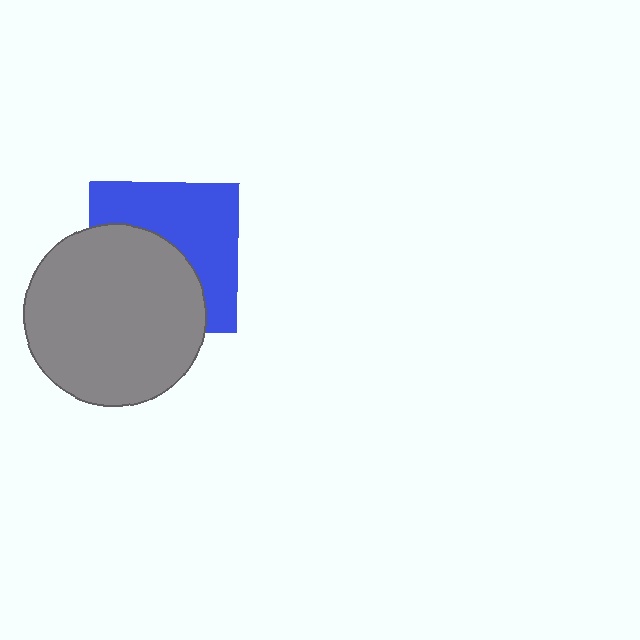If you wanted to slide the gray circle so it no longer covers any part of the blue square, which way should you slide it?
Slide it toward the lower-left — that is the most direct way to separate the two shapes.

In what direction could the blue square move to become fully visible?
The blue square could move toward the upper-right. That would shift it out from behind the gray circle entirely.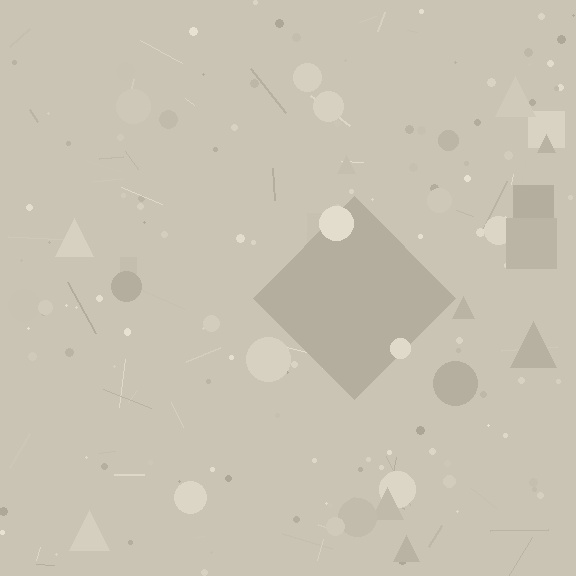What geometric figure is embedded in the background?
A diamond is embedded in the background.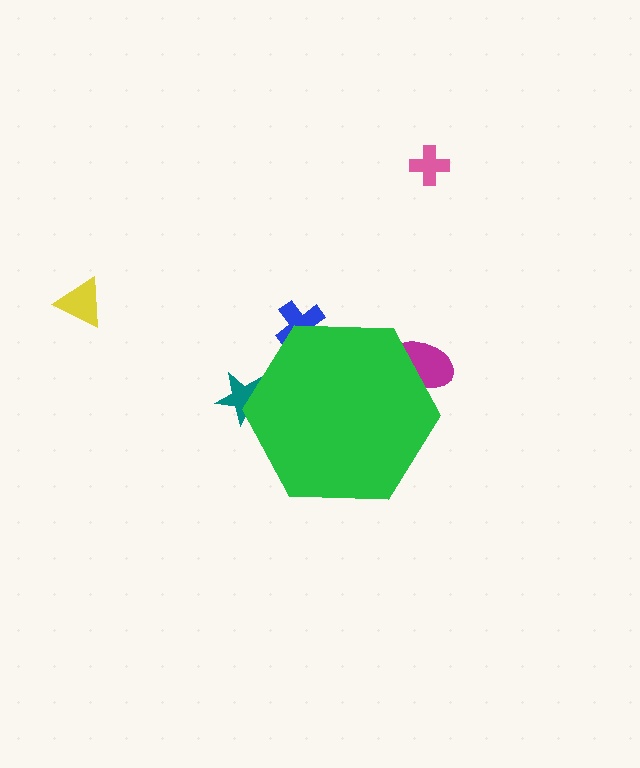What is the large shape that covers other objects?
A green hexagon.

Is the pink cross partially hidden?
No, the pink cross is fully visible.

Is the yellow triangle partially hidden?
No, the yellow triangle is fully visible.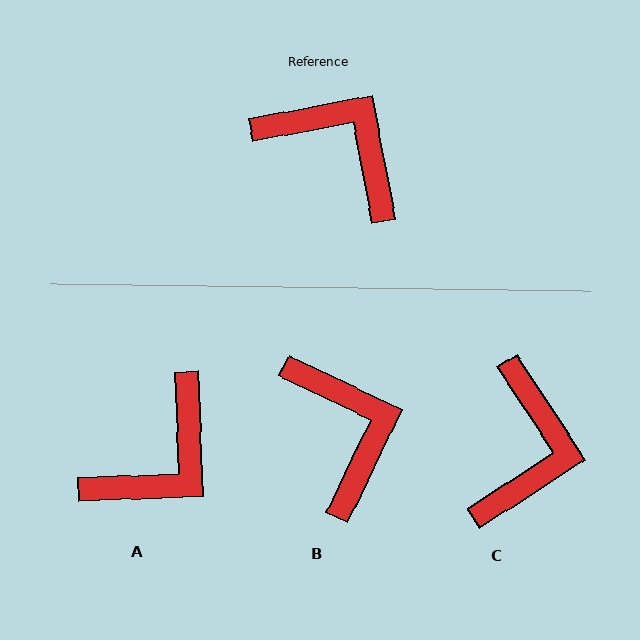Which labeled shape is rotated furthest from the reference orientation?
A, about 99 degrees away.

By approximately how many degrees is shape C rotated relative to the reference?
Approximately 68 degrees clockwise.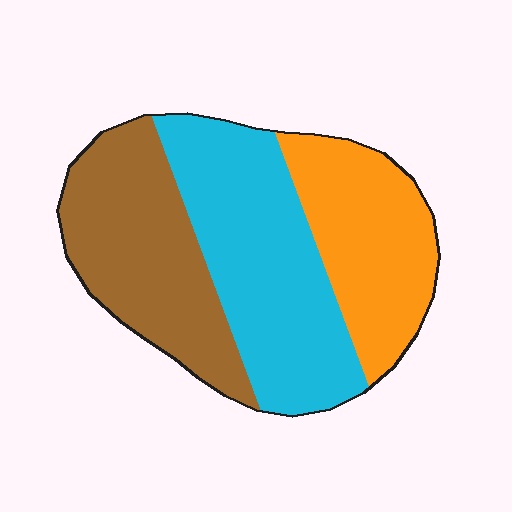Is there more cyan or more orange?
Cyan.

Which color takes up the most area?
Cyan, at roughly 40%.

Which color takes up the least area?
Orange, at roughly 30%.